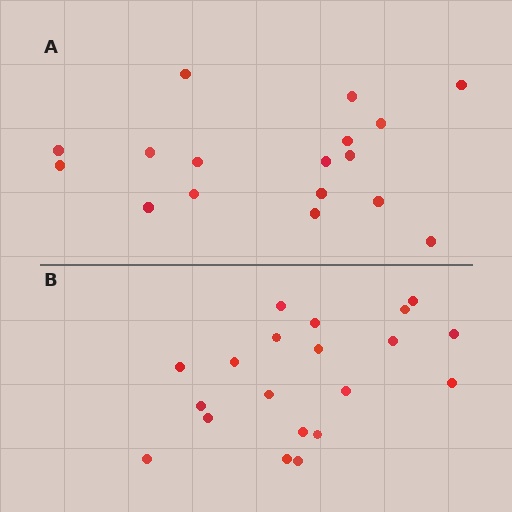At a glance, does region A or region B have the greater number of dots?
Region B (the bottom region) has more dots.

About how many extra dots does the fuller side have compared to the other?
Region B has just a few more — roughly 2 or 3 more dots than region A.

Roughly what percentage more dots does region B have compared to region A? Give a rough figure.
About 20% more.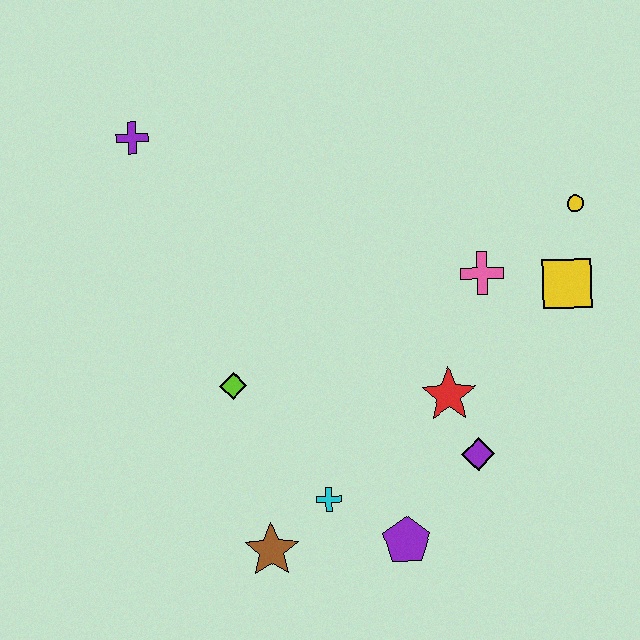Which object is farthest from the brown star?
The yellow circle is farthest from the brown star.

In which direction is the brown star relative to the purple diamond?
The brown star is to the left of the purple diamond.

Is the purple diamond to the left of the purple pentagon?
No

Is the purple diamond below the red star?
Yes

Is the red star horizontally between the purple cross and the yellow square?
Yes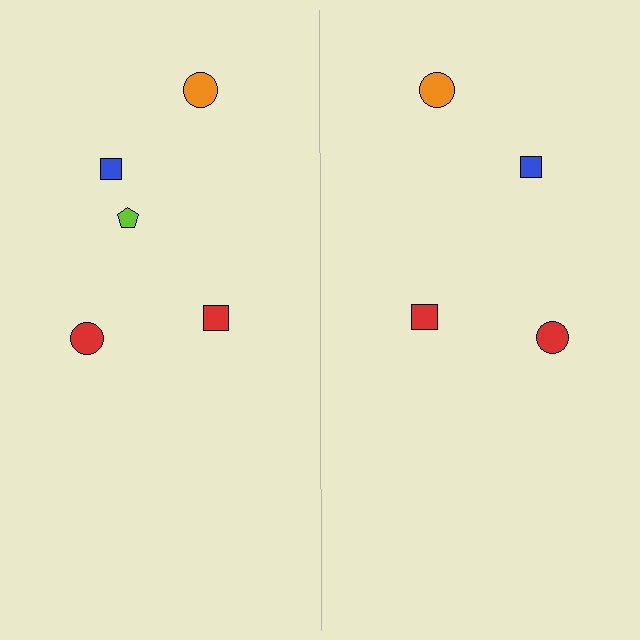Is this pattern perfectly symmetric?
No, the pattern is not perfectly symmetric. A lime pentagon is missing from the right side.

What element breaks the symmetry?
A lime pentagon is missing from the right side.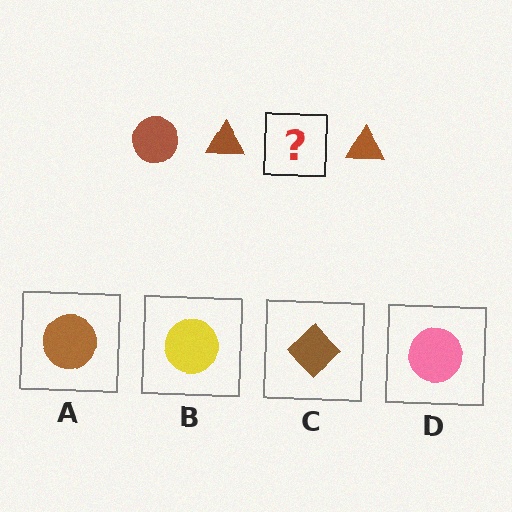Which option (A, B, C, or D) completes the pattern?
A.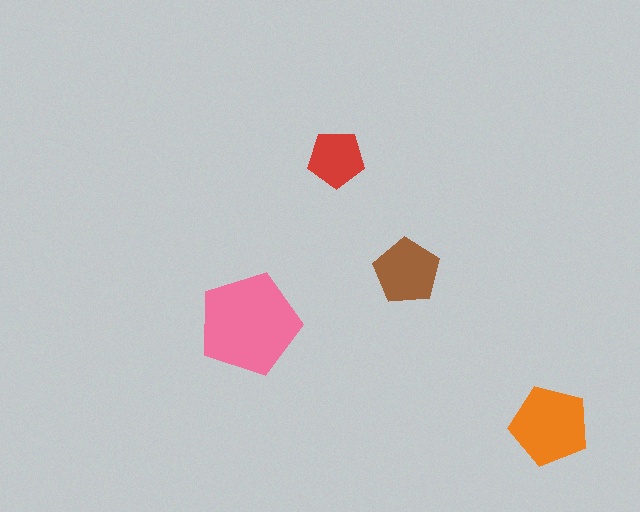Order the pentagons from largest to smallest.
the pink one, the orange one, the brown one, the red one.